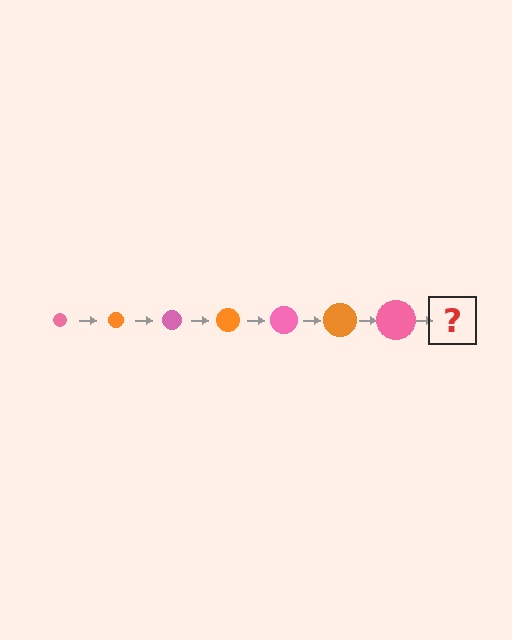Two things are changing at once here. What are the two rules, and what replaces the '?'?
The two rules are that the circle grows larger each step and the color cycles through pink and orange. The '?' should be an orange circle, larger than the previous one.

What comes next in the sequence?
The next element should be an orange circle, larger than the previous one.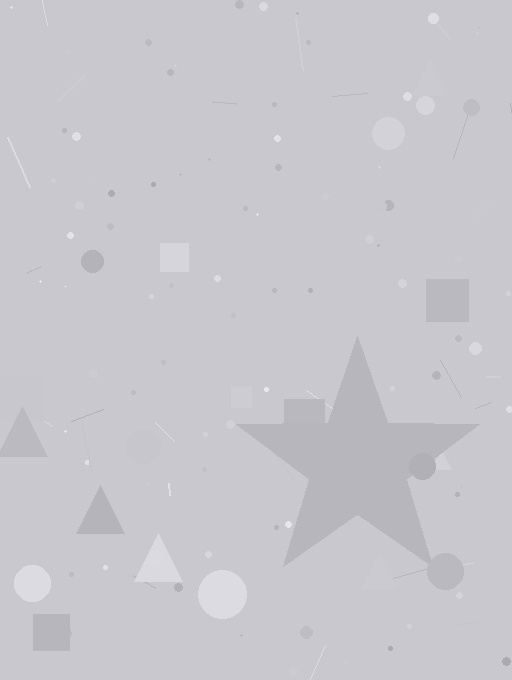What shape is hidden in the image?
A star is hidden in the image.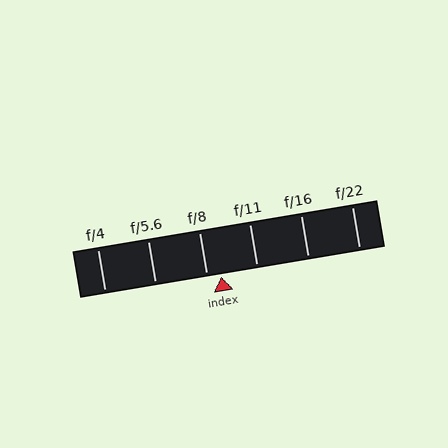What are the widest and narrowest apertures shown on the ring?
The widest aperture shown is f/4 and the narrowest is f/22.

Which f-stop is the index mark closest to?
The index mark is closest to f/8.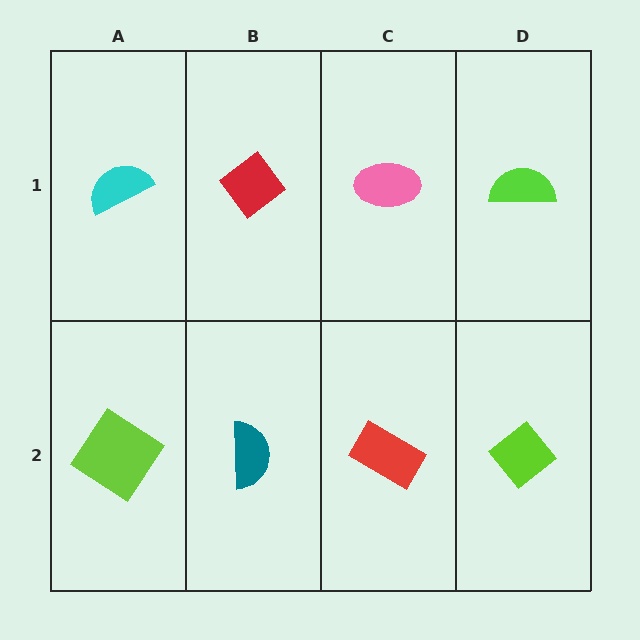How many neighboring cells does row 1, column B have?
3.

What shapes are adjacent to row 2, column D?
A lime semicircle (row 1, column D), a red rectangle (row 2, column C).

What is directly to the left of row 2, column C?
A teal semicircle.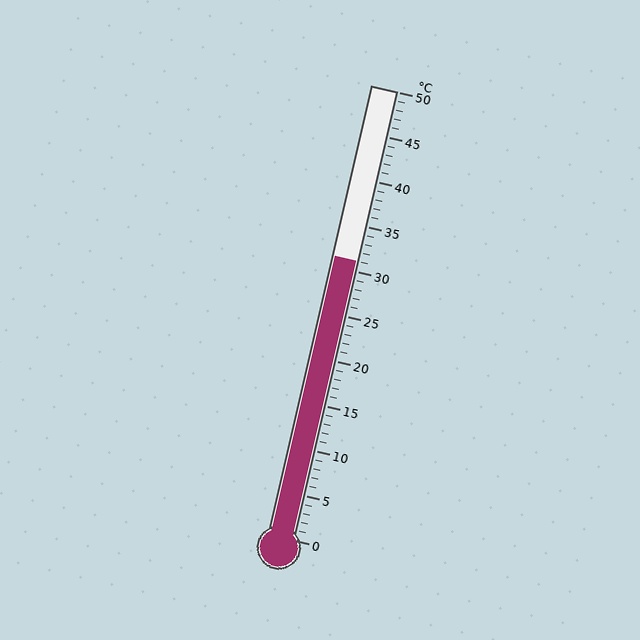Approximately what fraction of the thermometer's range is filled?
The thermometer is filled to approximately 60% of its range.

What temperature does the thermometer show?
The thermometer shows approximately 31°C.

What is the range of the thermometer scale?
The thermometer scale ranges from 0°C to 50°C.